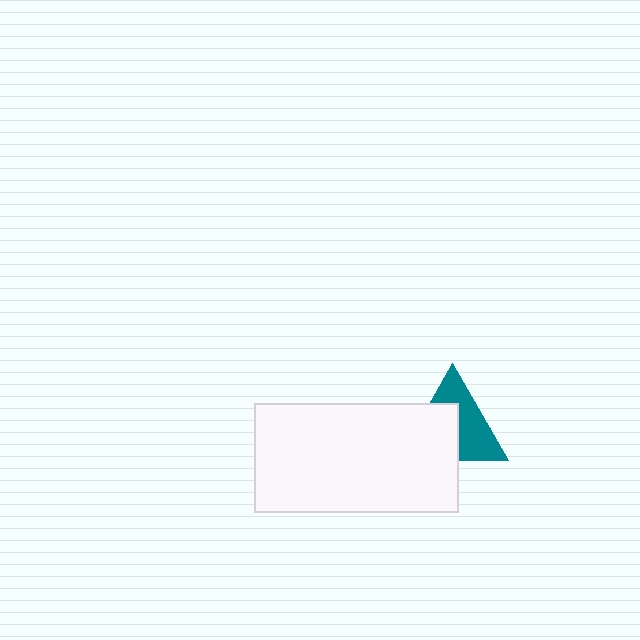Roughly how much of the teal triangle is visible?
About half of it is visible (roughly 52%).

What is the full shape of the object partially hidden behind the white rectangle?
The partially hidden object is a teal triangle.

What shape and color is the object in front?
The object in front is a white rectangle.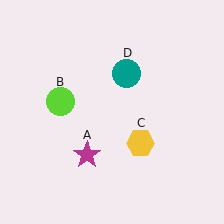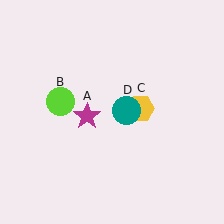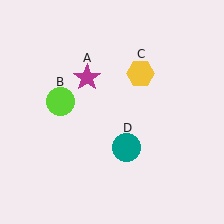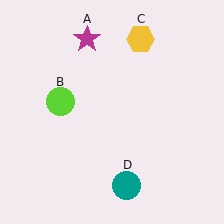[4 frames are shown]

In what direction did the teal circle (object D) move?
The teal circle (object D) moved down.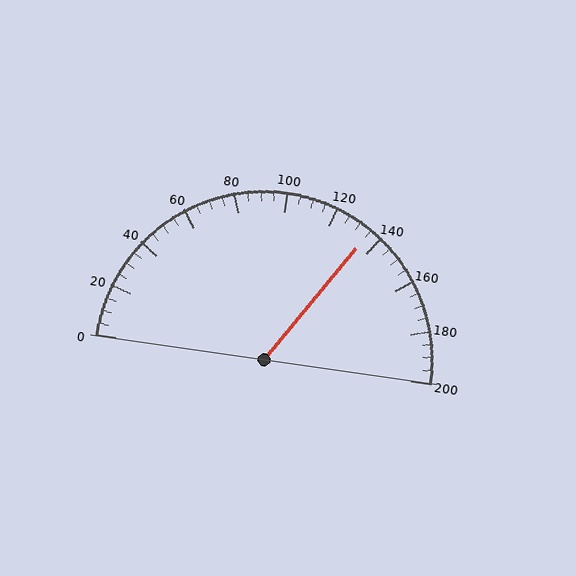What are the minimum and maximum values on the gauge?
The gauge ranges from 0 to 200.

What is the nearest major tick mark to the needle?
The nearest major tick mark is 140.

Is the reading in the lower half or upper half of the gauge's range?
The reading is in the upper half of the range (0 to 200).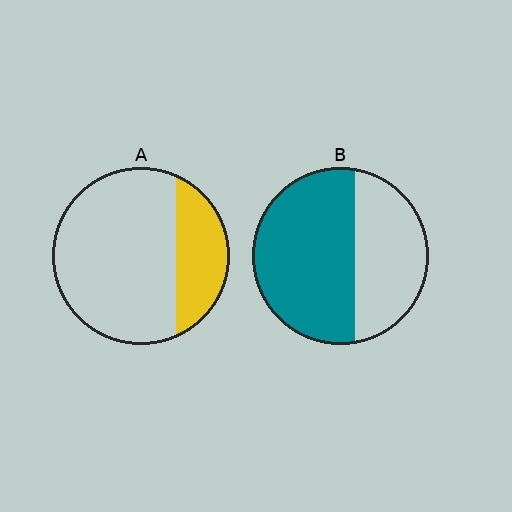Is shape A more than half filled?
No.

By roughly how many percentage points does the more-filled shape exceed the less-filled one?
By roughly 35 percentage points (B over A).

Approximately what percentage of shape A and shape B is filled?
A is approximately 25% and B is approximately 60%.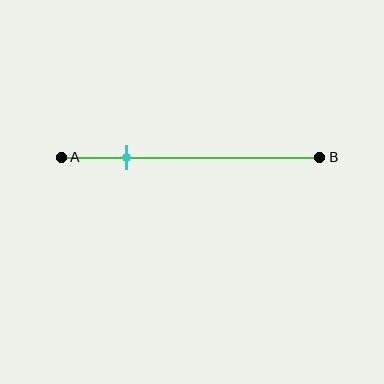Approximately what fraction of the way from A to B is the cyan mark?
The cyan mark is approximately 25% of the way from A to B.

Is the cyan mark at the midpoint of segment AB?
No, the mark is at about 25% from A, not at the 50% midpoint.